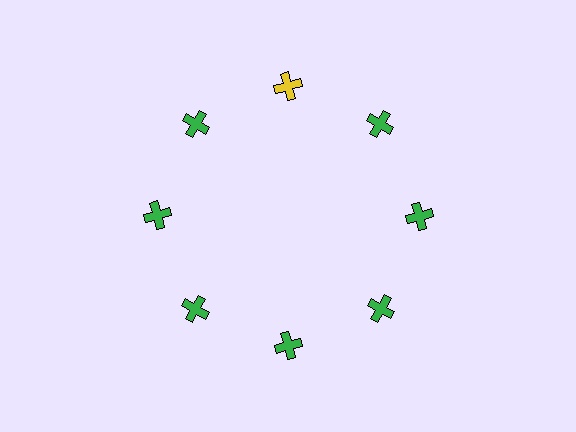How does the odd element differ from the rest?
It has a different color: yellow instead of green.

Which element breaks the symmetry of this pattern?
The yellow cross at roughly the 12 o'clock position breaks the symmetry. All other shapes are green crosses.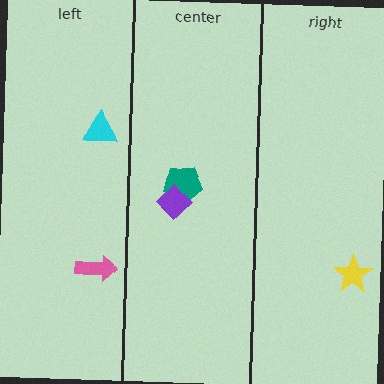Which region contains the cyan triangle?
The left region.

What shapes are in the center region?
The teal pentagon, the purple diamond.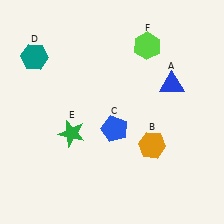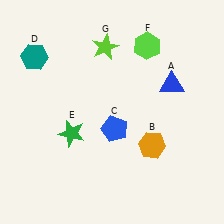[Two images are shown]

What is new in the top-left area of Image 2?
A lime star (G) was added in the top-left area of Image 2.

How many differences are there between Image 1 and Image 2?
There is 1 difference between the two images.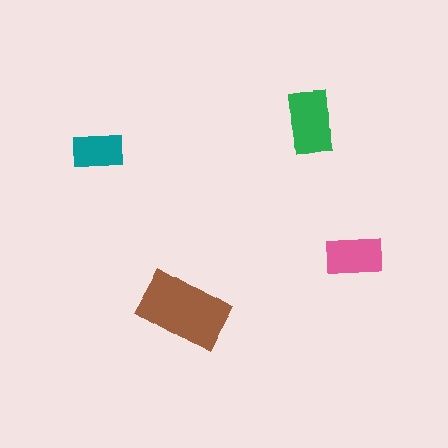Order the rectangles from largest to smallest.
the brown one, the green one, the pink one, the teal one.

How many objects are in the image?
There are 4 objects in the image.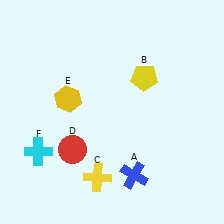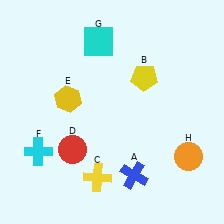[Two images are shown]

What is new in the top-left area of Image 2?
A cyan square (G) was added in the top-left area of Image 2.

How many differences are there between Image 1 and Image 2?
There are 2 differences between the two images.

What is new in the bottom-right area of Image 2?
An orange circle (H) was added in the bottom-right area of Image 2.